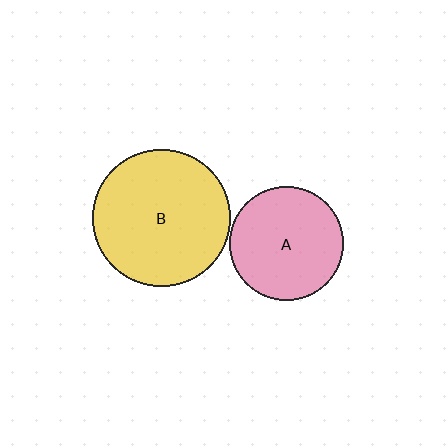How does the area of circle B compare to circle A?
Approximately 1.4 times.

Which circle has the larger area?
Circle B (yellow).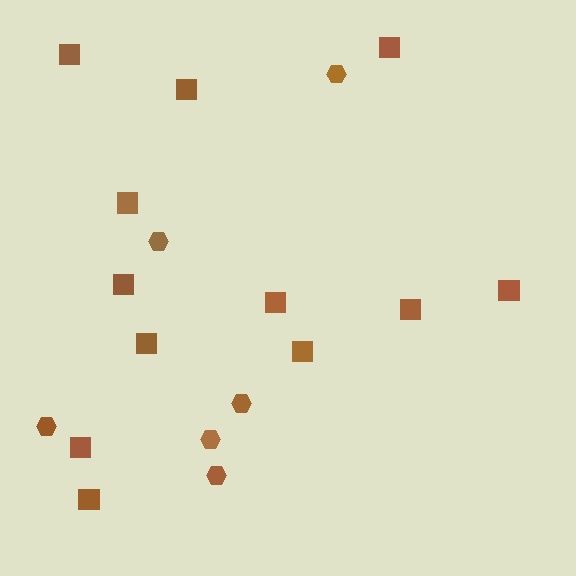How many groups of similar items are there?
There are 2 groups: one group of hexagons (6) and one group of squares (12).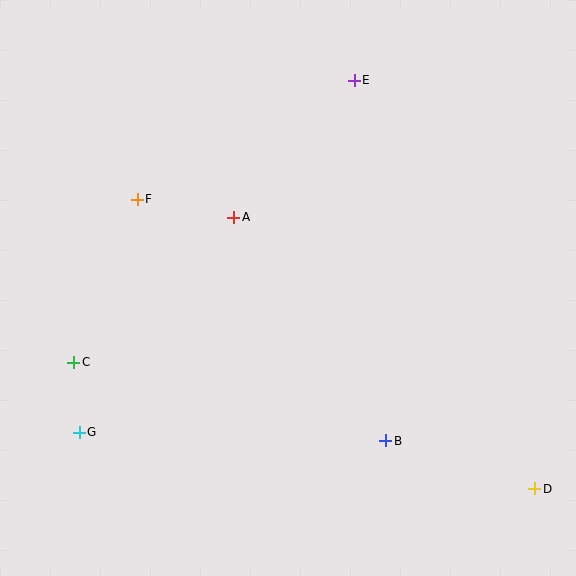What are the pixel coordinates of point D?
Point D is at (535, 489).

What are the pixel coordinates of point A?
Point A is at (234, 217).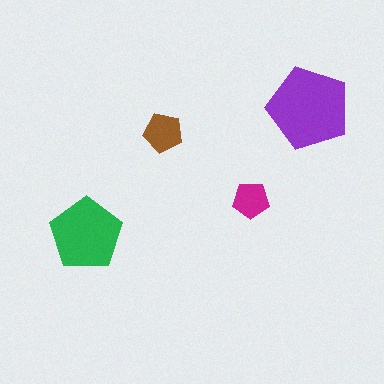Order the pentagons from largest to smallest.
the purple one, the green one, the brown one, the magenta one.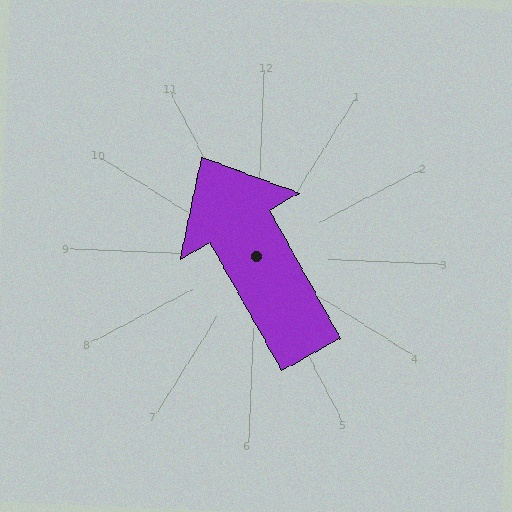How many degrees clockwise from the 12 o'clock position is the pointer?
Approximately 328 degrees.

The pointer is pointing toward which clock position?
Roughly 11 o'clock.